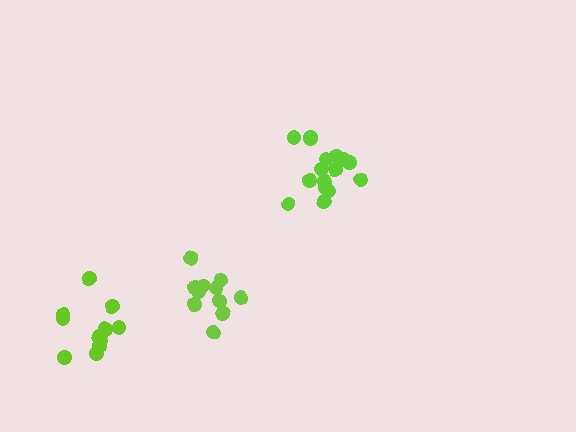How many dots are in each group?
Group 1: 16 dots, Group 2: 11 dots, Group 3: 11 dots (38 total).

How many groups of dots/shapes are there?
There are 3 groups.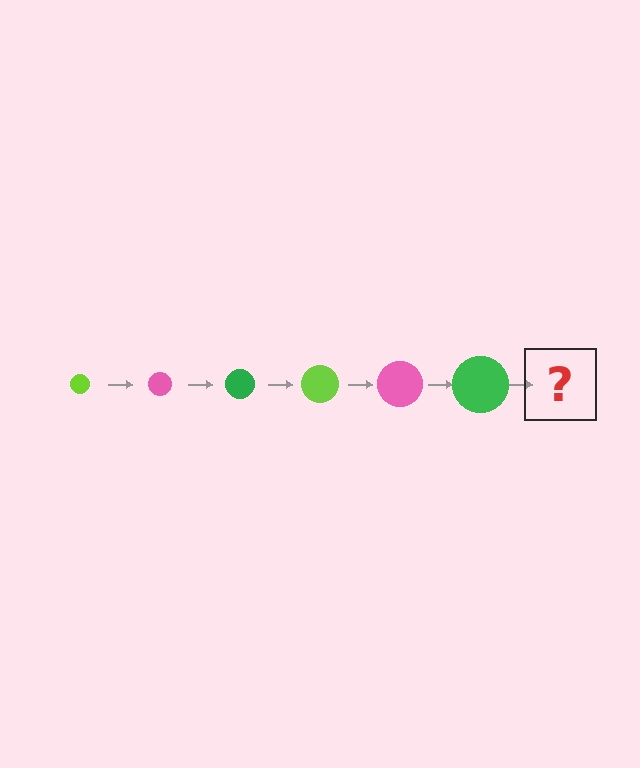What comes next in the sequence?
The next element should be a lime circle, larger than the previous one.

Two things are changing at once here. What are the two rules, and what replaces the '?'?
The two rules are that the circle grows larger each step and the color cycles through lime, pink, and green. The '?' should be a lime circle, larger than the previous one.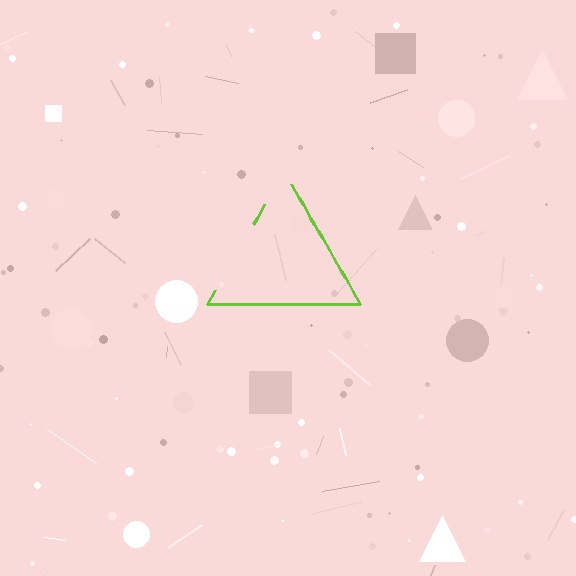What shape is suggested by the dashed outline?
The dashed outline suggests a triangle.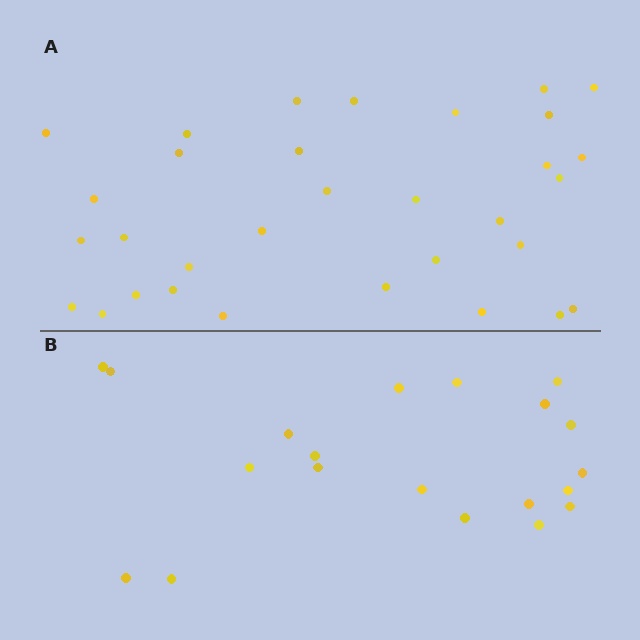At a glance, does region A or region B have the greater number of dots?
Region A (the top region) has more dots.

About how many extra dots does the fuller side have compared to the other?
Region A has roughly 12 or so more dots than region B.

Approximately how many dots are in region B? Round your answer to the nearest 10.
About 20 dots.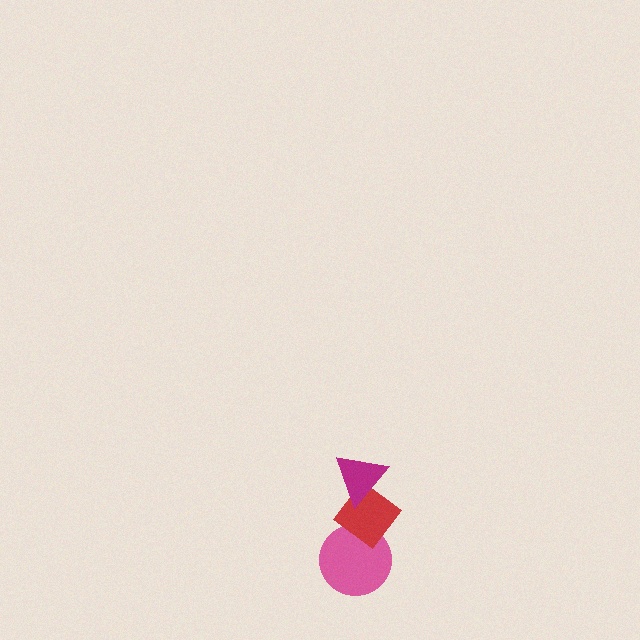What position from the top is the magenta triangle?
The magenta triangle is 1st from the top.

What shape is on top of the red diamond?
The magenta triangle is on top of the red diamond.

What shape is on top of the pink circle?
The red diamond is on top of the pink circle.